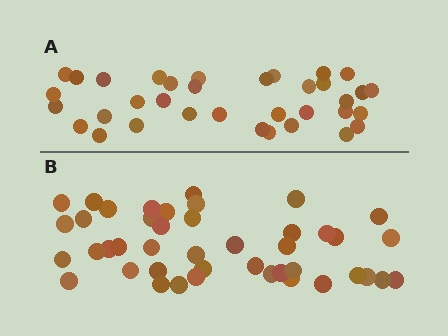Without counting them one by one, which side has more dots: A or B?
Region B (the bottom region) has more dots.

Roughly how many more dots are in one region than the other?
Region B has roughly 8 or so more dots than region A.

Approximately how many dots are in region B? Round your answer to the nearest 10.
About 40 dots. (The exact count is 43, which rounds to 40.)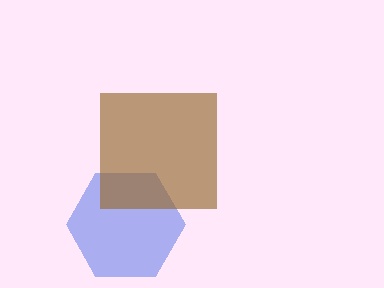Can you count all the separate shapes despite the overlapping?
Yes, there are 2 separate shapes.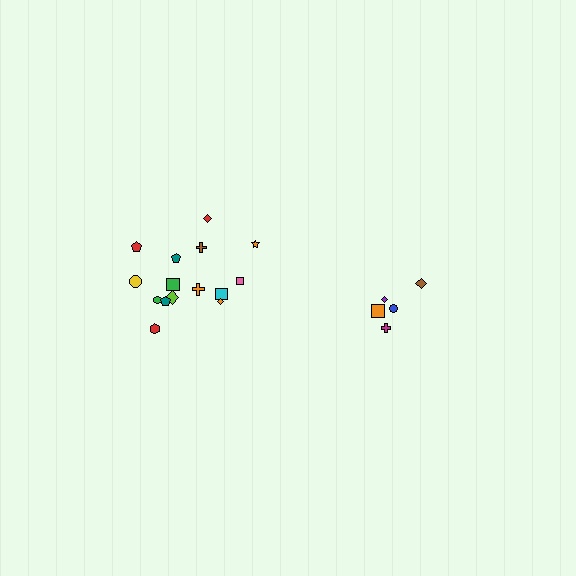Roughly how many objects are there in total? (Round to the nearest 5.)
Roughly 20 objects in total.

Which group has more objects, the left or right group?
The left group.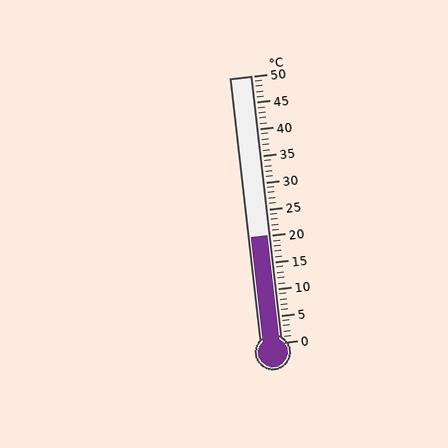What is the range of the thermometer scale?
The thermometer scale ranges from 0°C to 50°C.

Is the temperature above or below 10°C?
The temperature is above 10°C.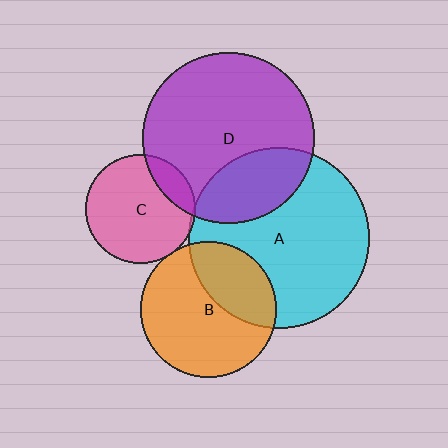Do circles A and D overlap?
Yes.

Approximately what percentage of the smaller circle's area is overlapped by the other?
Approximately 25%.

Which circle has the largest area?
Circle A (cyan).